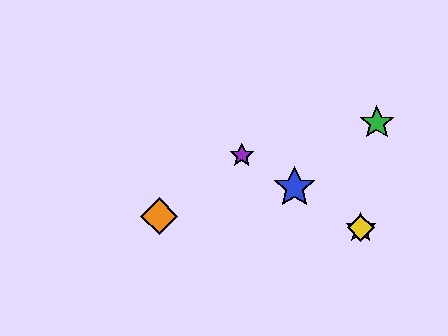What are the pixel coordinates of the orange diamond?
The orange diamond is at (159, 216).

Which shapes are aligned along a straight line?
The red star, the blue star, the yellow diamond, the purple star are aligned along a straight line.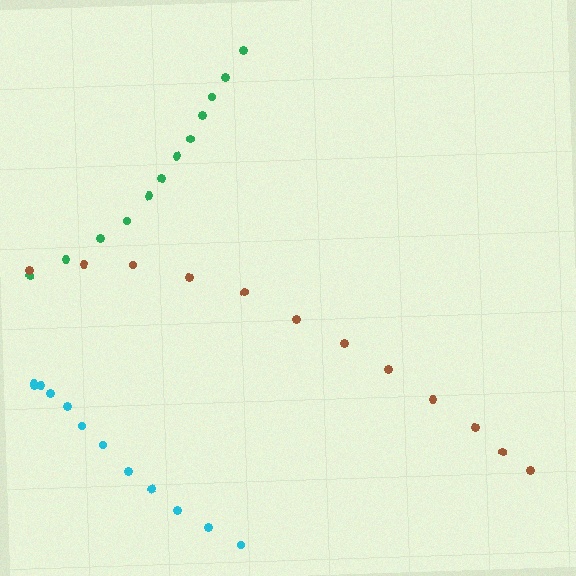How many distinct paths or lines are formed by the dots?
There are 3 distinct paths.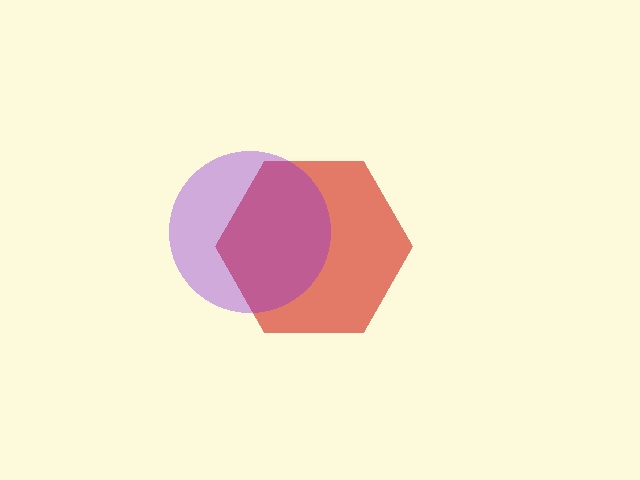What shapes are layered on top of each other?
The layered shapes are: a red hexagon, a purple circle.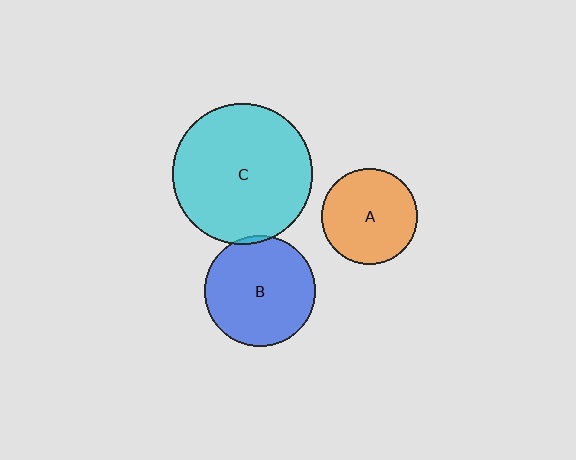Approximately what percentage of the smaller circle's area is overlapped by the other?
Approximately 5%.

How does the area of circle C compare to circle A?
Approximately 2.1 times.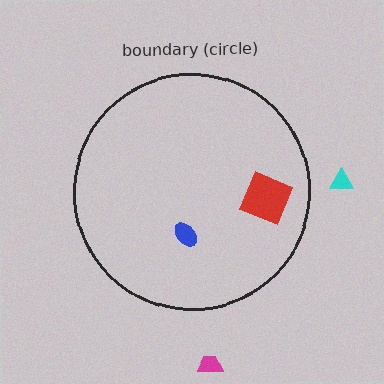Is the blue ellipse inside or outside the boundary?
Inside.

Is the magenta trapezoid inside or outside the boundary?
Outside.